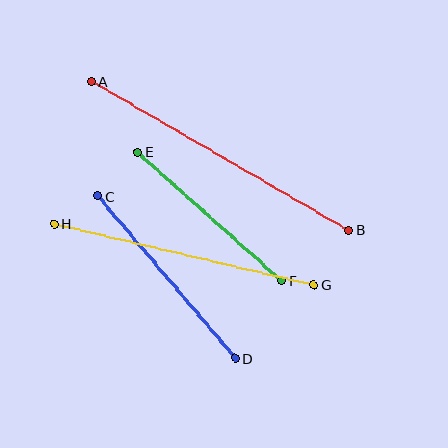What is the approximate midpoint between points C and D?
The midpoint is at approximately (167, 277) pixels.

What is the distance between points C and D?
The distance is approximately 213 pixels.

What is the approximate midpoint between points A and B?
The midpoint is at approximately (220, 156) pixels.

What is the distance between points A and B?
The distance is approximately 297 pixels.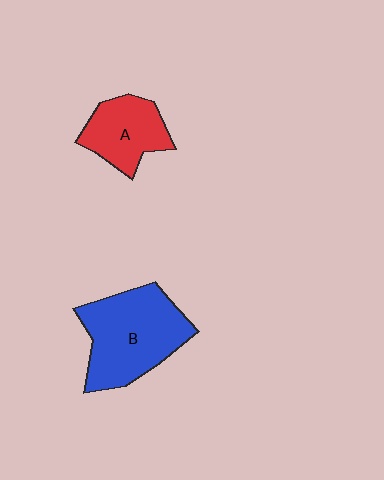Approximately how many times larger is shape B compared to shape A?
Approximately 1.7 times.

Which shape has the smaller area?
Shape A (red).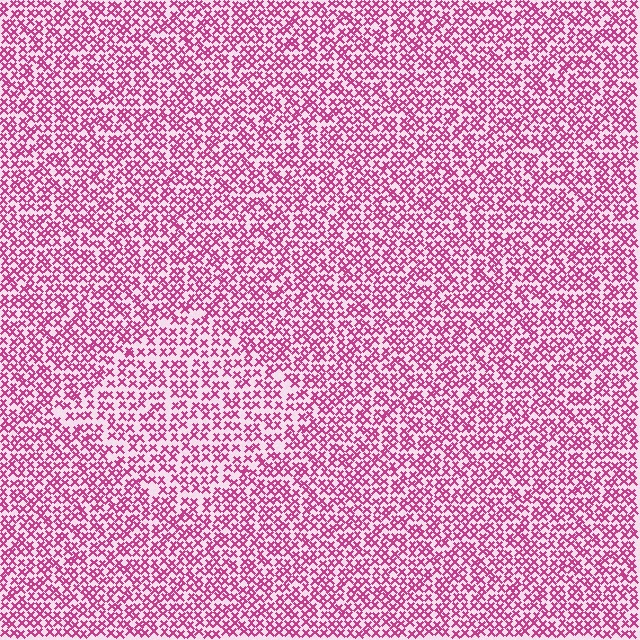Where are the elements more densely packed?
The elements are more densely packed outside the diamond boundary.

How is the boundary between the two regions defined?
The boundary is defined by a change in element density (approximately 1.4x ratio). All elements are the same color, size, and shape.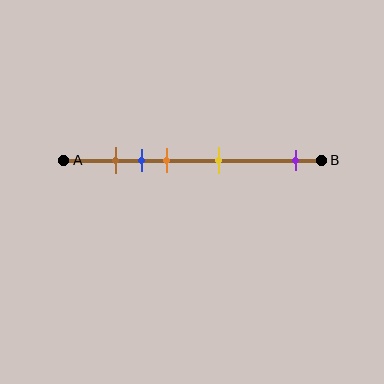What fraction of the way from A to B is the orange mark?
The orange mark is approximately 40% (0.4) of the way from A to B.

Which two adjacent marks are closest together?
The brown and blue marks are the closest adjacent pair.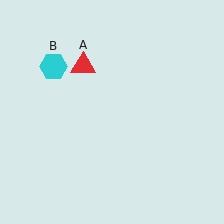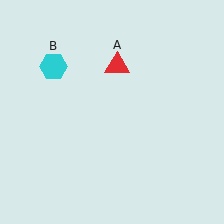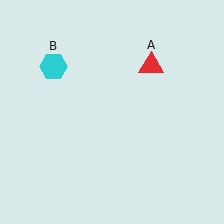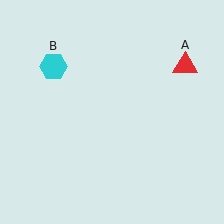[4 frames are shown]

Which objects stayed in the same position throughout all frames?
Cyan hexagon (object B) remained stationary.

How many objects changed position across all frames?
1 object changed position: red triangle (object A).